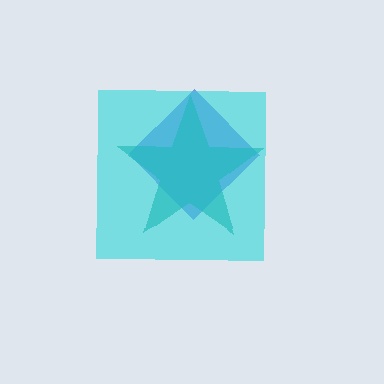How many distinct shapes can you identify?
There are 3 distinct shapes: a blue diamond, a teal star, a cyan square.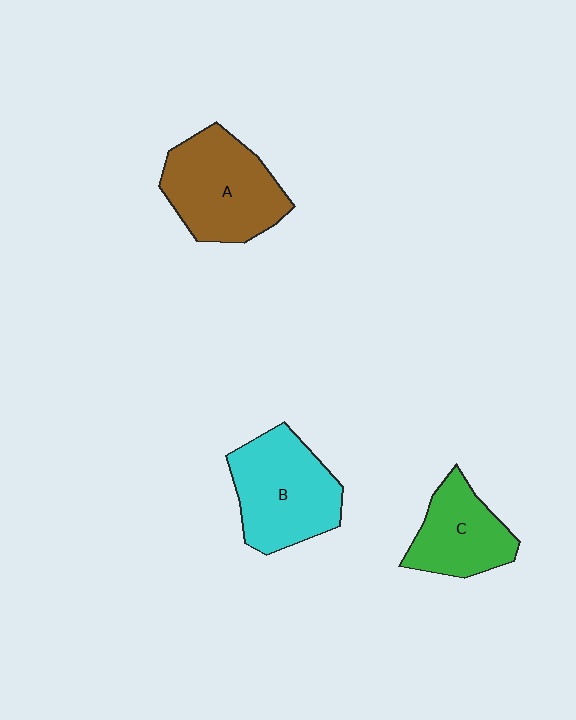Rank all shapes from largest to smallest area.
From largest to smallest: A (brown), B (cyan), C (green).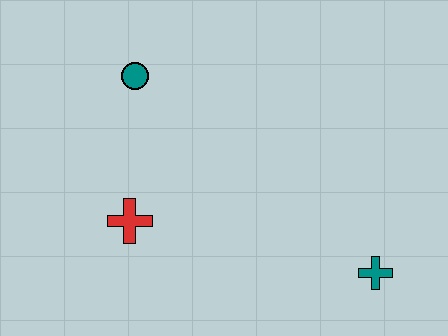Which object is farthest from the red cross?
The teal cross is farthest from the red cross.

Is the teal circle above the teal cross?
Yes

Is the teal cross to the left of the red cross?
No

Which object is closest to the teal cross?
The red cross is closest to the teal cross.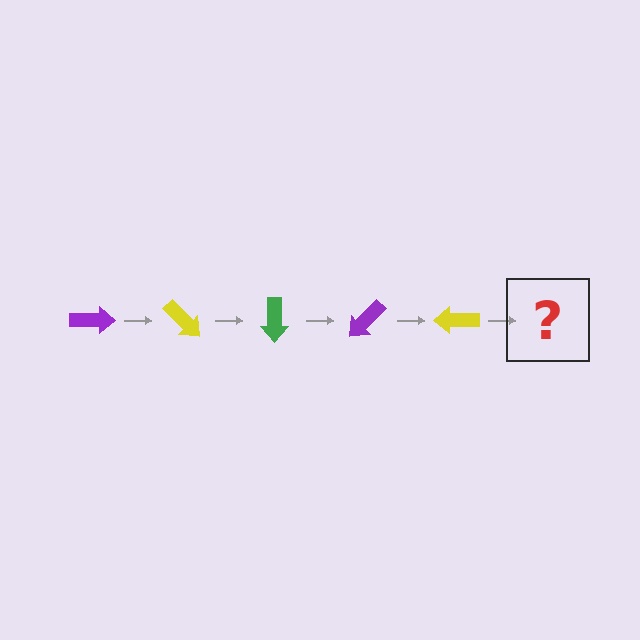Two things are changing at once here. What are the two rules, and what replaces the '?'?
The two rules are that it rotates 45 degrees each step and the color cycles through purple, yellow, and green. The '?' should be a green arrow, rotated 225 degrees from the start.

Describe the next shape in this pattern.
It should be a green arrow, rotated 225 degrees from the start.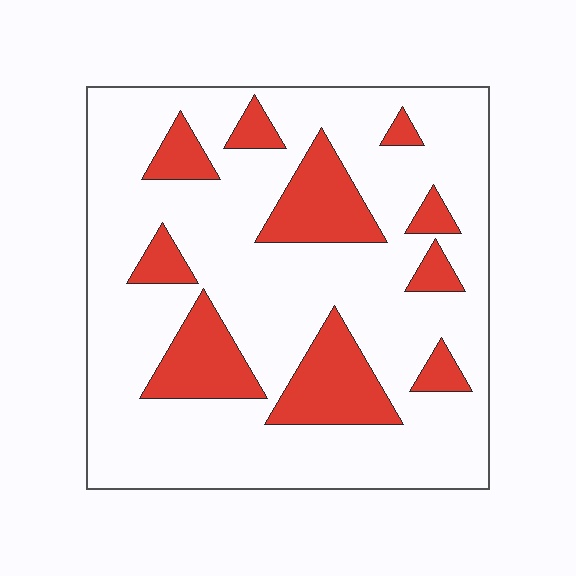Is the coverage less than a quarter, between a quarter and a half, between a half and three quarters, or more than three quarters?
Less than a quarter.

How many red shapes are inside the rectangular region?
10.